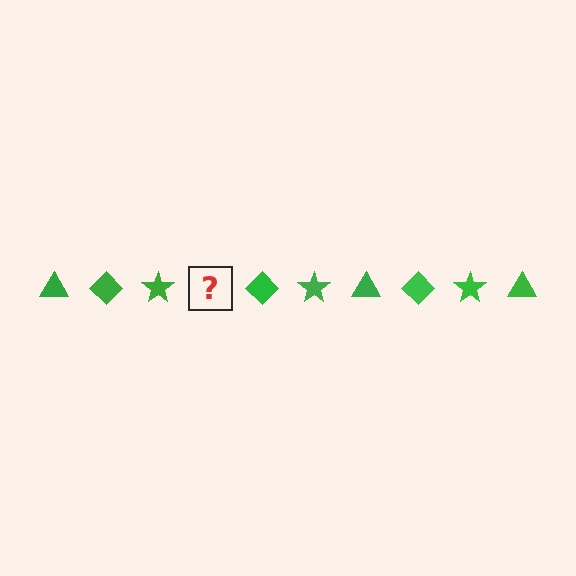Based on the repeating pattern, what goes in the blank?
The blank should be a green triangle.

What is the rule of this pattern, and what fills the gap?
The rule is that the pattern cycles through triangle, diamond, star shapes in green. The gap should be filled with a green triangle.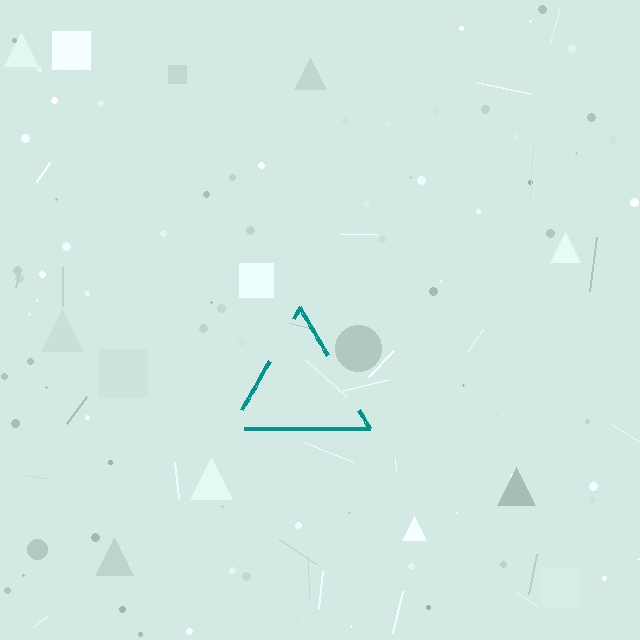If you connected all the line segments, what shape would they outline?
They would outline a triangle.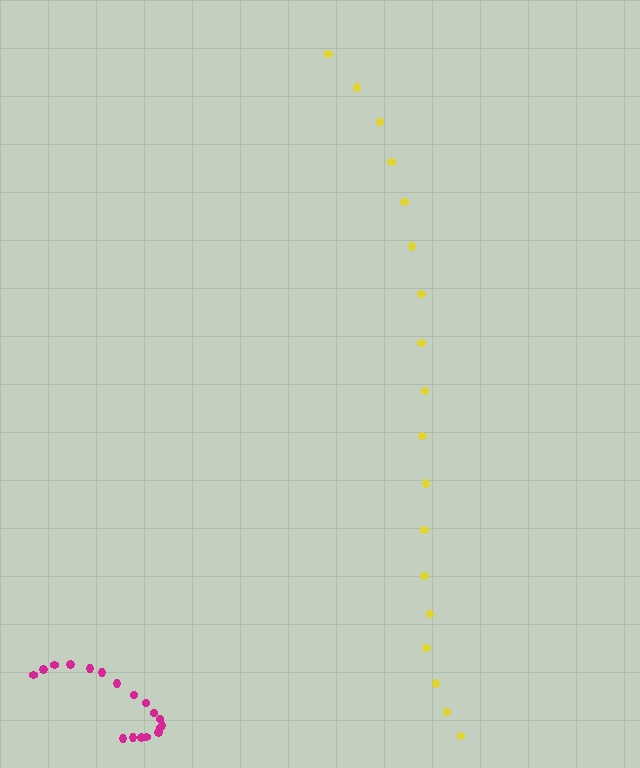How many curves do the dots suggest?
There are 2 distinct paths.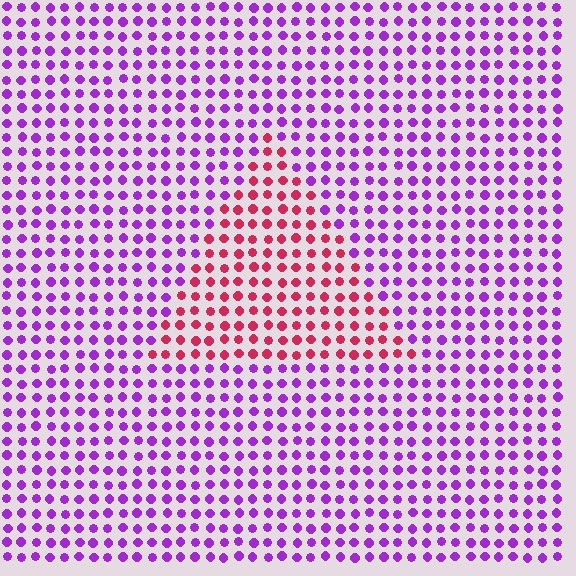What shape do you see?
I see a triangle.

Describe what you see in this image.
The image is filled with small purple elements in a uniform arrangement. A triangle-shaped region is visible where the elements are tinted to a slightly different hue, forming a subtle color boundary.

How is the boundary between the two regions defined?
The boundary is defined purely by a slight shift in hue (about 59 degrees). Spacing, size, and orientation are identical on both sides.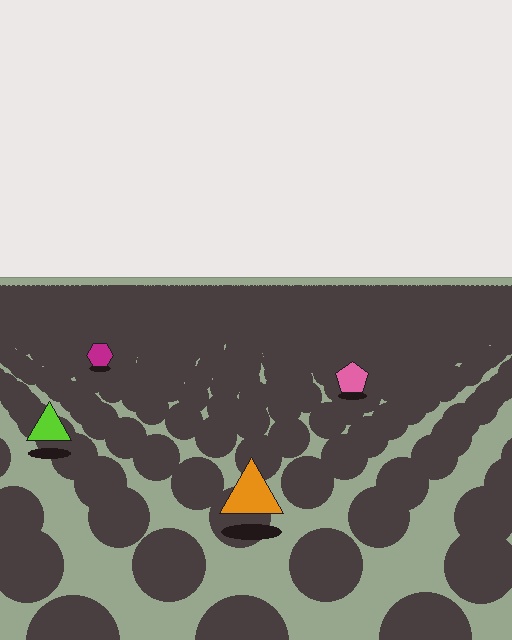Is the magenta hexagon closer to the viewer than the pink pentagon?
No. The pink pentagon is closer — you can tell from the texture gradient: the ground texture is coarser near it.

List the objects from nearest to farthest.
From nearest to farthest: the orange triangle, the lime triangle, the pink pentagon, the magenta hexagon.